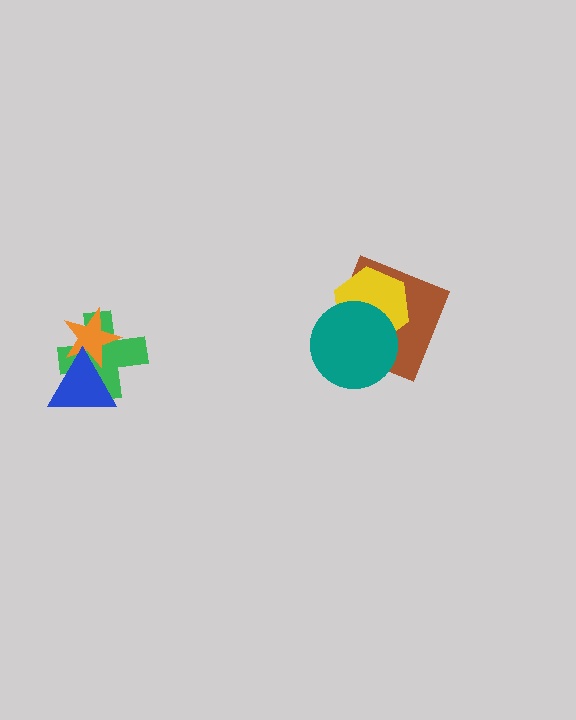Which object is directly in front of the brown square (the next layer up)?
The yellow hexagon is directly in front of the brown square.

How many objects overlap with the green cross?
2 objects overlap with the green cross.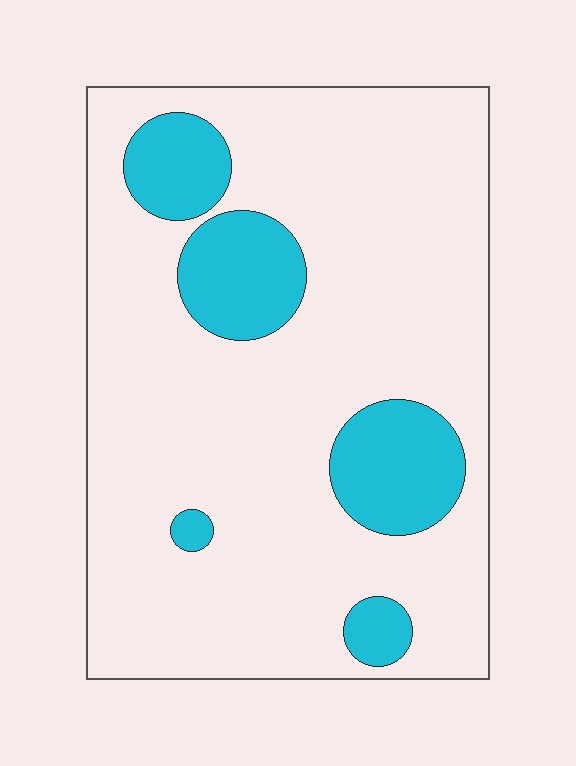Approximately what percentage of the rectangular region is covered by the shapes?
Approximately 20%.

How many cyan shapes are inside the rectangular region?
5.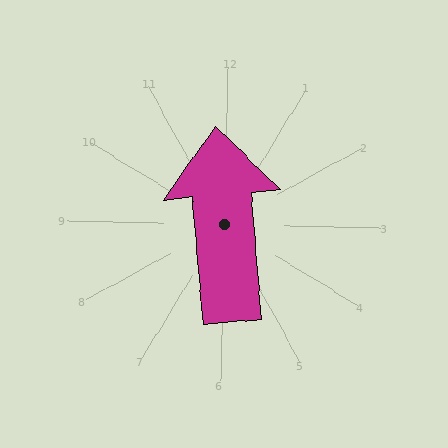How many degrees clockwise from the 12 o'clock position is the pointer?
Approximately 354 degrees.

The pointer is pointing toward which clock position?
Roughly 12 o'clock.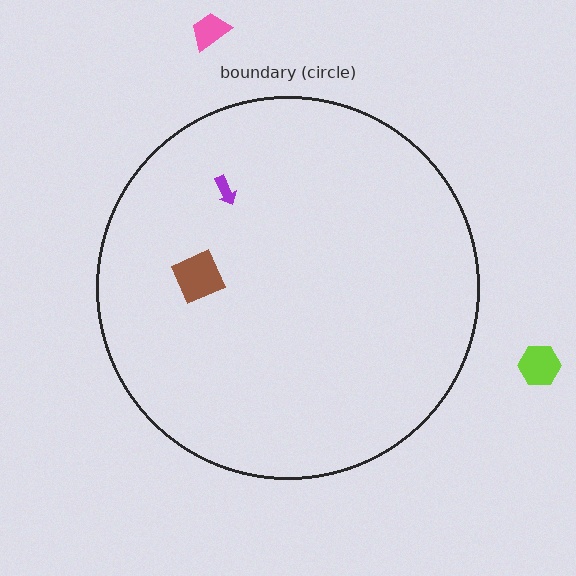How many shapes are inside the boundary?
2 inside, 2 outside.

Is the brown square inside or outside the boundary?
Inside.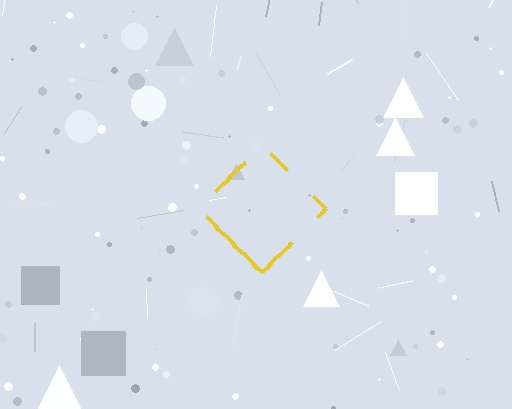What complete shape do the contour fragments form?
The contour fragments form a diamond.